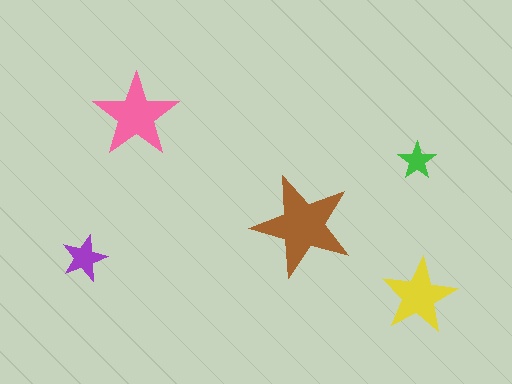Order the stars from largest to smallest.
the brown one, the pink one, the yellow one, the purple one, the green one.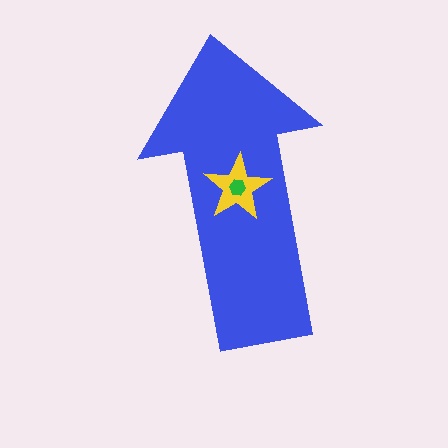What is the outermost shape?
The blue arrow.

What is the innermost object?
The green hexagon.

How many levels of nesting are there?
3.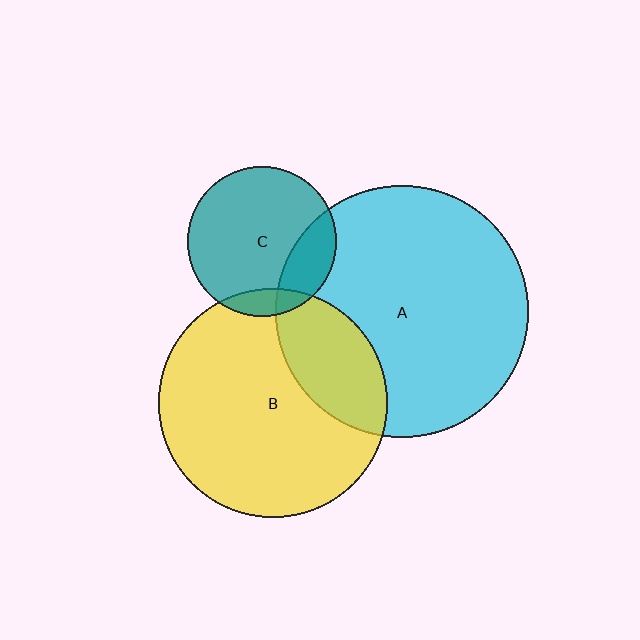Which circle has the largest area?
Circle A (cyan).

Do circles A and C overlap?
Yes.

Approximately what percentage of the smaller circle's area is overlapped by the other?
Approximately 20%.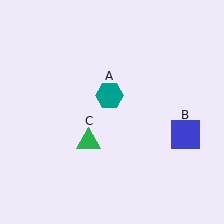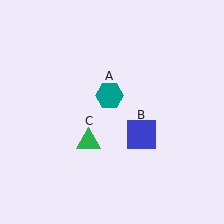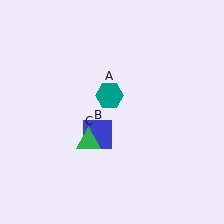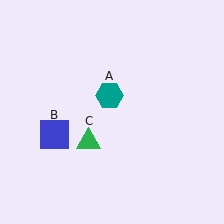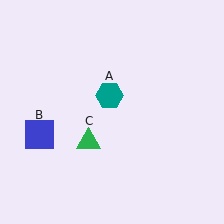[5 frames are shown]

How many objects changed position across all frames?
1 object changed position: blue square (object B).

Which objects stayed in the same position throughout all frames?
Teal hexagon (object A) and green triangle (object C) remained stationary.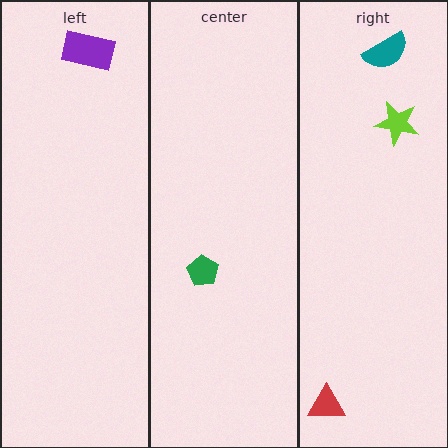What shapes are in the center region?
The green pentagon.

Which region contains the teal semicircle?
The right region.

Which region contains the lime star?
The right region.